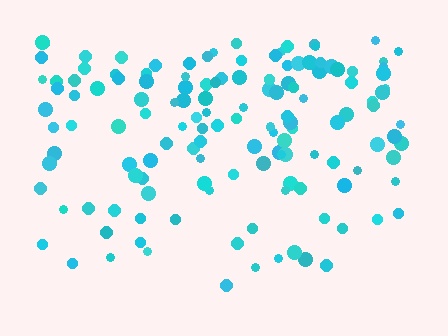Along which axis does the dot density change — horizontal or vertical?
Vertical.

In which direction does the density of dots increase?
From bottom to top, with the top side densest.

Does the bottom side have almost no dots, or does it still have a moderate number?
Still a moderate number, just noticeably fewer than the top.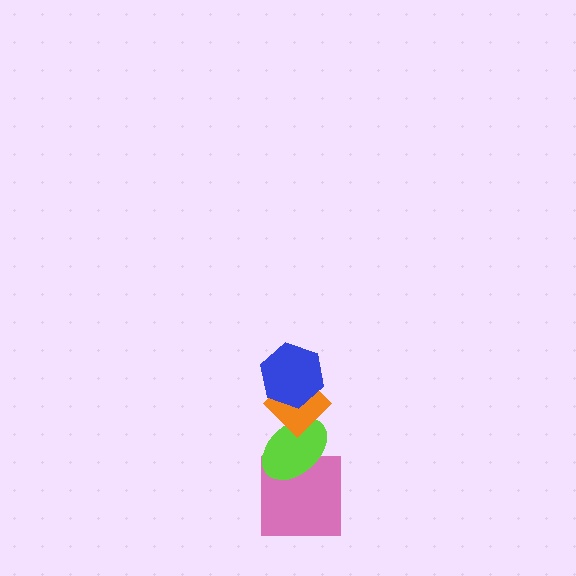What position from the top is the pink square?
The pink square is 4th from the top.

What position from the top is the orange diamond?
The orange diamond is 2nd from the top.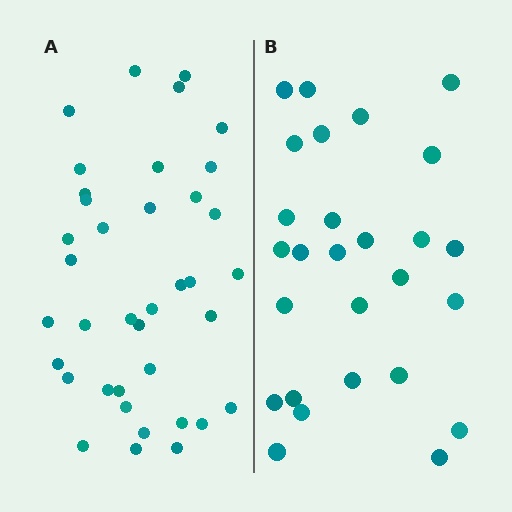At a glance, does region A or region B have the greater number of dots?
Region A (the left region) has more dots.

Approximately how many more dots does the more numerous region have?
Region A has roughly 12 or so more dots than region B.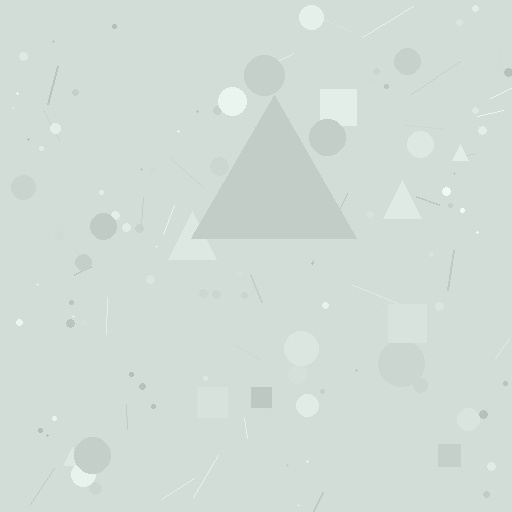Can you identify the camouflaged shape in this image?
The camouflaged shape is a triangle.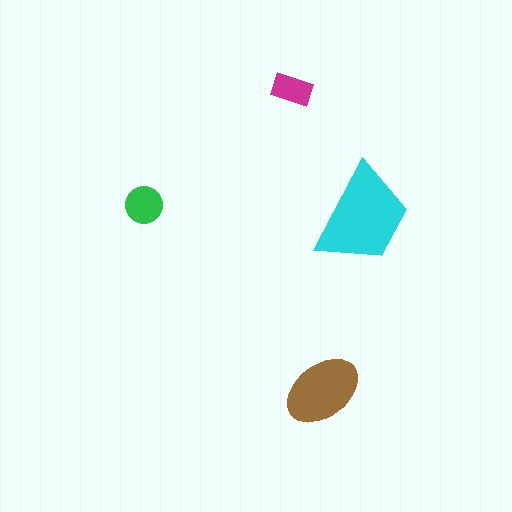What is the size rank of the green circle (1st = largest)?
3rd.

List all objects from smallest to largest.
The magenta rectangle, the green circle, the brown ellipse, the cyan trapezoid.